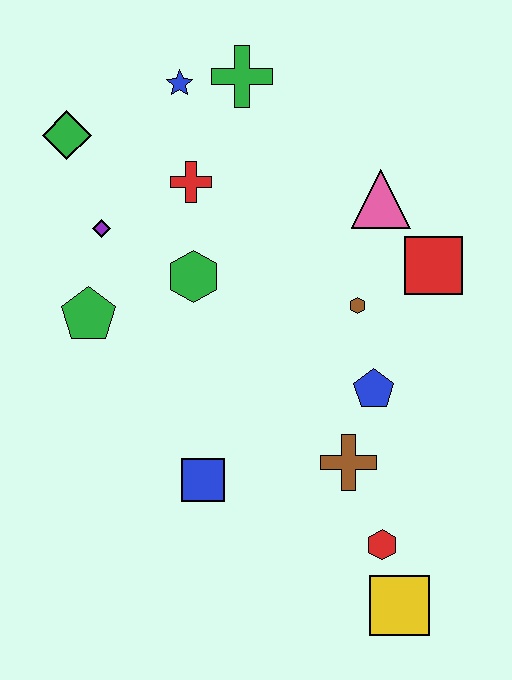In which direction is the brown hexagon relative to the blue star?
The brown hexagon is below the blue star.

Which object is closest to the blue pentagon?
The brown cross is closest to the blue pentagon.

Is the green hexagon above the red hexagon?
Yes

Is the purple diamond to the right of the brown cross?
No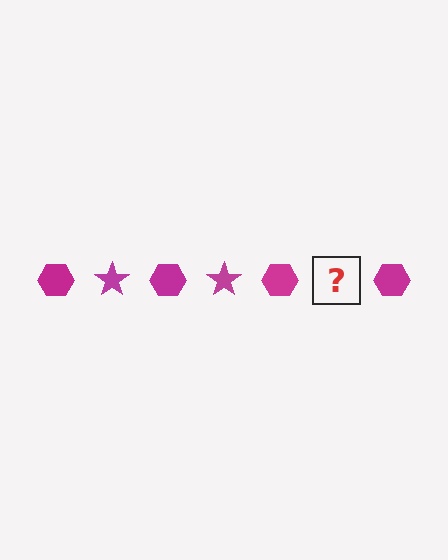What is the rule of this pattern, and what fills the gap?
The rule is that the pattern cycles through hexagon, star shapes in magenta. The gap should be filled with a magenta star.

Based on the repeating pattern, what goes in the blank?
The blank should be a magenta star.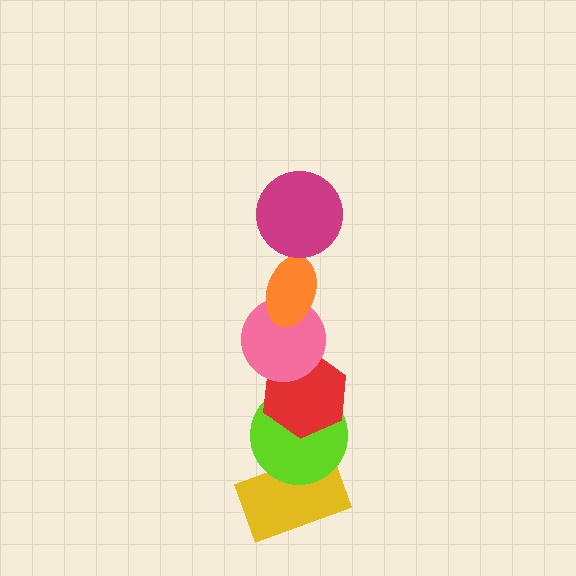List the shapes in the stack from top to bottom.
From top to bottom: the magenta circle, the orange ellipse, the pink circle, the red hexagon, the lime circle, the yellow rectangle.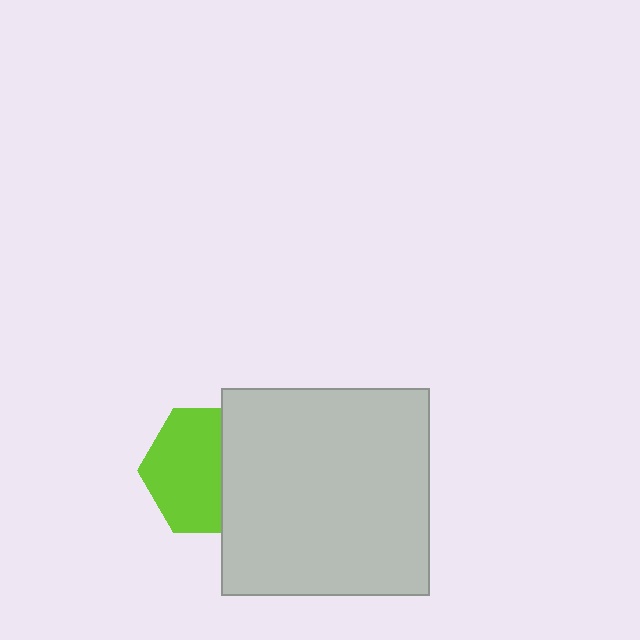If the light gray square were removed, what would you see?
You would see the complete lime hexagon.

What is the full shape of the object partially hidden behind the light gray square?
The partially hidden object is a lime hexagon.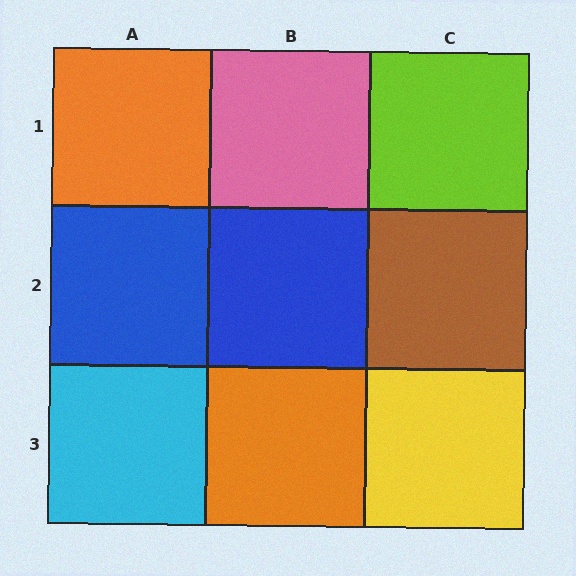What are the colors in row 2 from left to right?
Blue, blue, brown.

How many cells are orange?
2 cells are orange.